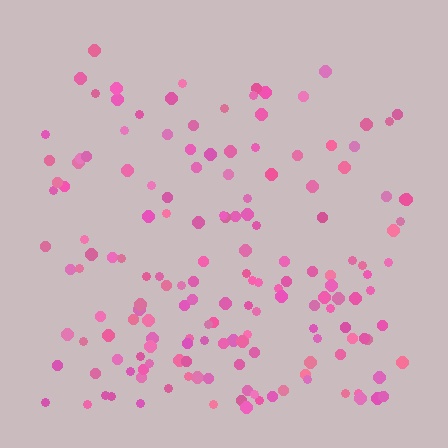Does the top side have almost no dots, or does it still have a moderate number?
Still a moderate number, just noticeably fewer than the bottom.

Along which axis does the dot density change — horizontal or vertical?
Vertical.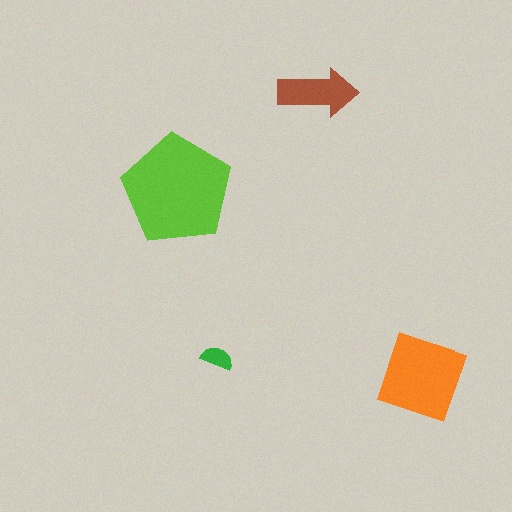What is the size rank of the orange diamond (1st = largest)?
2nd.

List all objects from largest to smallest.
The lime pentagon, the orange diamond, the brown arrow, the green semicircle.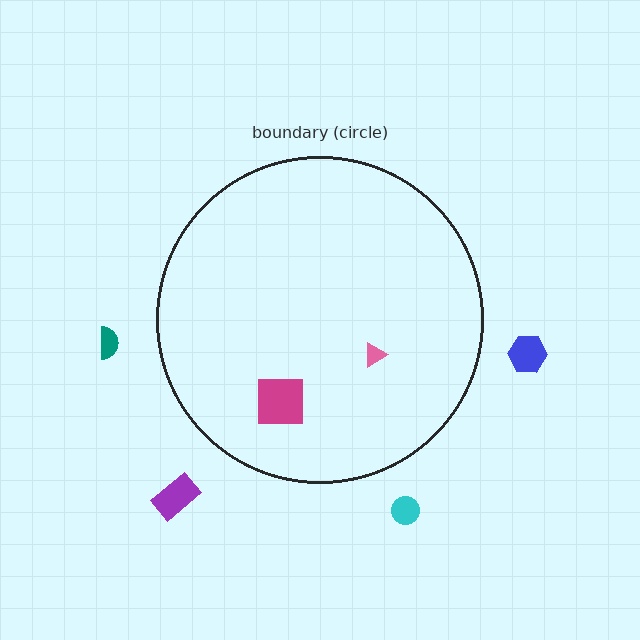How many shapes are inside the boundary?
2 inside, 4 outside.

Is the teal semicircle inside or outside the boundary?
Outside.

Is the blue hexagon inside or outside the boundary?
Outside.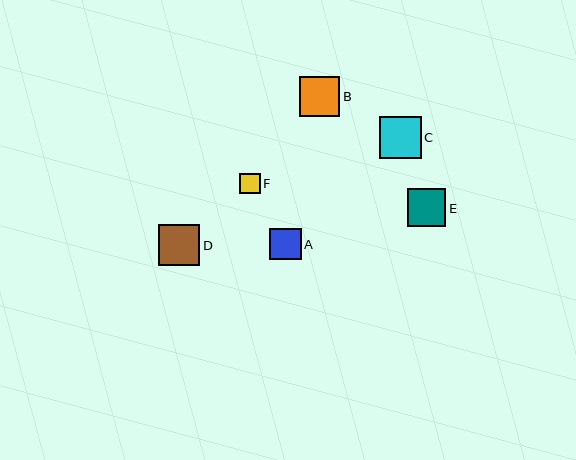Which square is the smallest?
Square F is the smallest with a size of approximately 20 pixels.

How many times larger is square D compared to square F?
Square D is approximately 2.0 times the size of square F.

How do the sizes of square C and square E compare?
Square C and square E are approximately the same size.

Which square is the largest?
Square C is the largest with a size of approximately 42 pixels.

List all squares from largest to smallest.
From largest to smallest: C, D, B, E, A, F.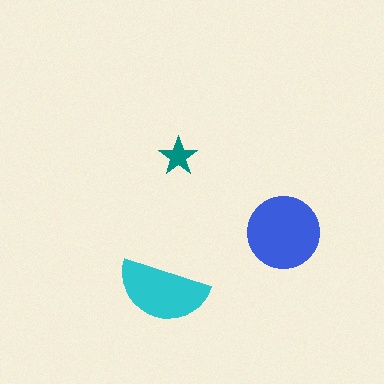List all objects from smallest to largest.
The teal star, the cyan semicircle, the blue circle.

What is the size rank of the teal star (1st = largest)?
3rd.